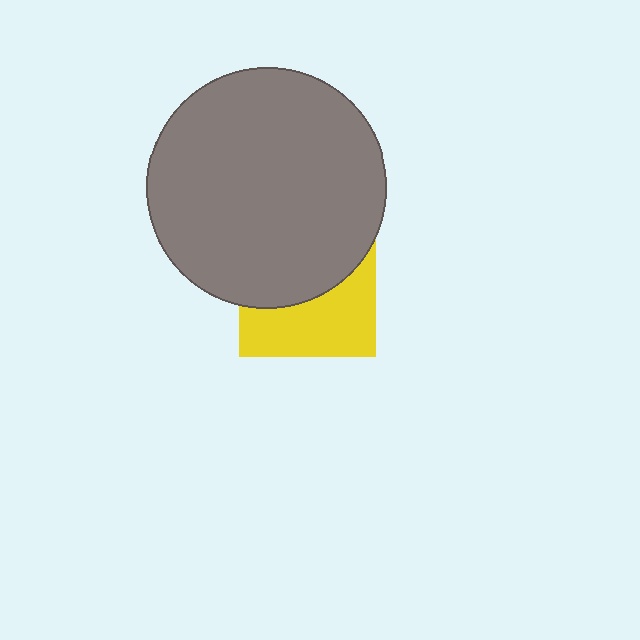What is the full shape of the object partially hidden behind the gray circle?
The partially hidden object is a yellow square.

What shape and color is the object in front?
The object in front is a gray circle.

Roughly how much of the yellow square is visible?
About half of it is visible (roughly 47%).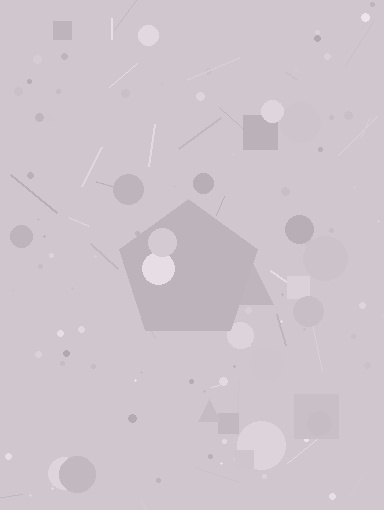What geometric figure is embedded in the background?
A pentagon is embedded in the background.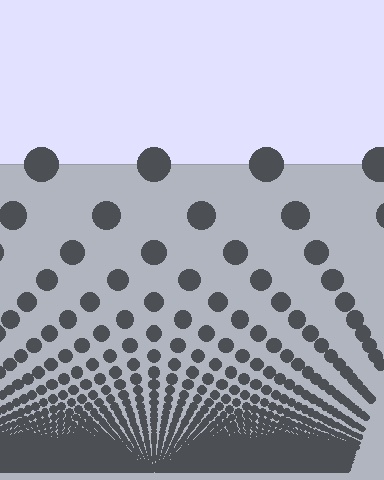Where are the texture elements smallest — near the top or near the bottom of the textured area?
Near the bottom.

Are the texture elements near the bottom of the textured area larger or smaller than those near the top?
Smaller. The gradient is inverted — elements near the bottom are smaller and denser.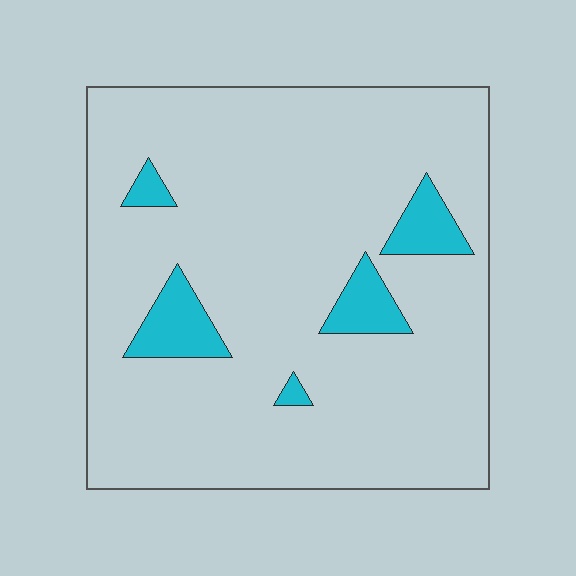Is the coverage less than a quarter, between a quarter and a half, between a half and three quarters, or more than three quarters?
Less than a quarter.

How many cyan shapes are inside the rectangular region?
5.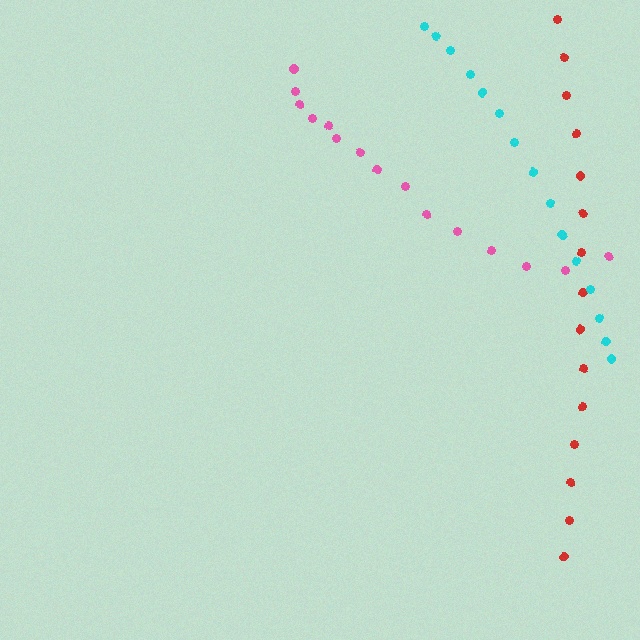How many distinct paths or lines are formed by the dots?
There are 3 distinct paths.